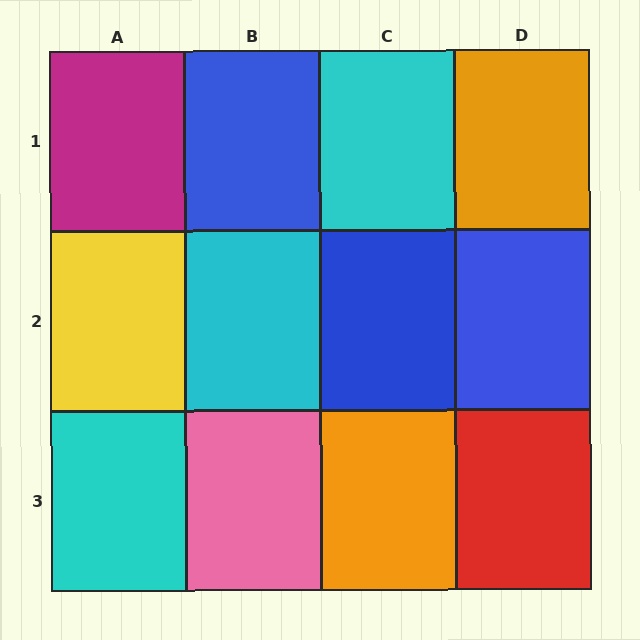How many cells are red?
1 cell is red.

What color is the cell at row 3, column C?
Orange.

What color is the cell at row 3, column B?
Pink.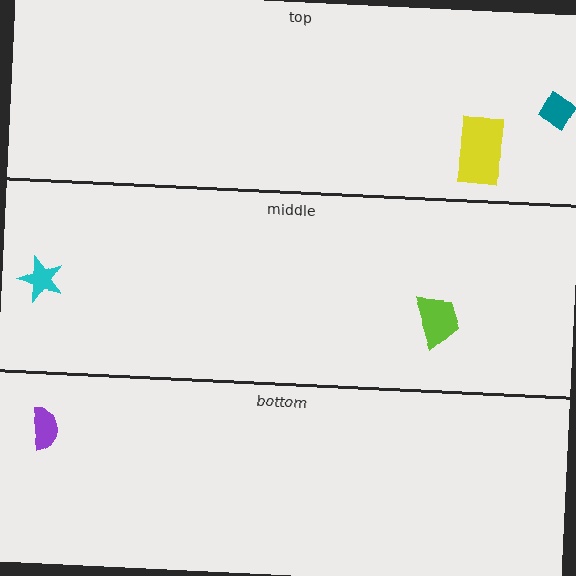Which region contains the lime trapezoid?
The middle region.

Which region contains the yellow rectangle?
The top region.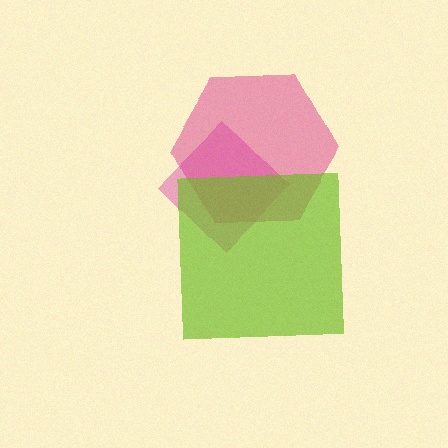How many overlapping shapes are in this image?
There are 3 overlapping shapes in the image.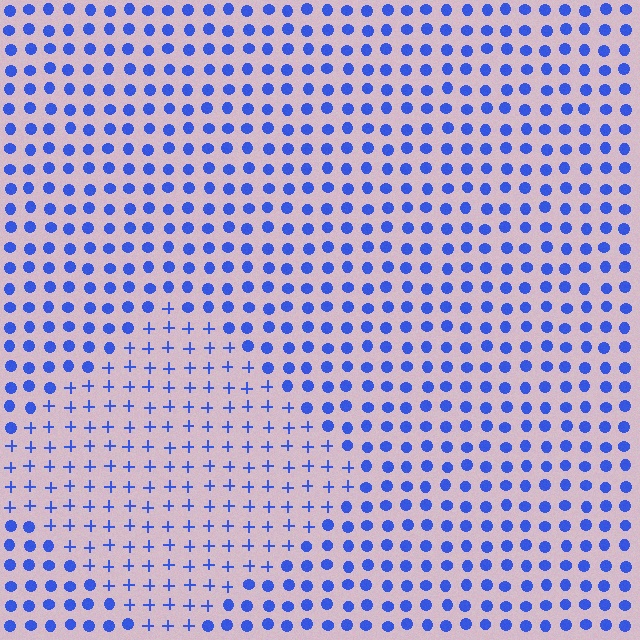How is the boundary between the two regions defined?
The boundary is defined by a change in element shape: plus signs inside vs. circles outside. All elements share the same color and spacing.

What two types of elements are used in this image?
The image uses plus signs inside the diamond region and circles outside it.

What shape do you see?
I see a diamond.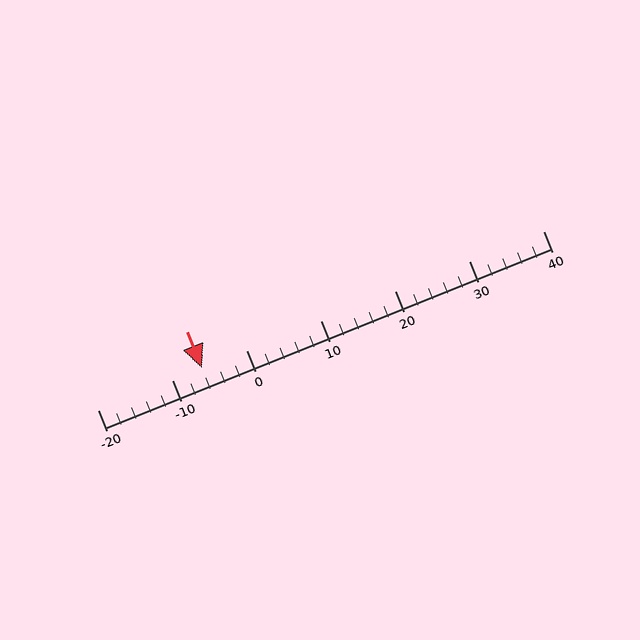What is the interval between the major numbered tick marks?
The major tick marks are spaced 10 units apart.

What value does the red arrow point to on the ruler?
The red arrow points to approximately -6.